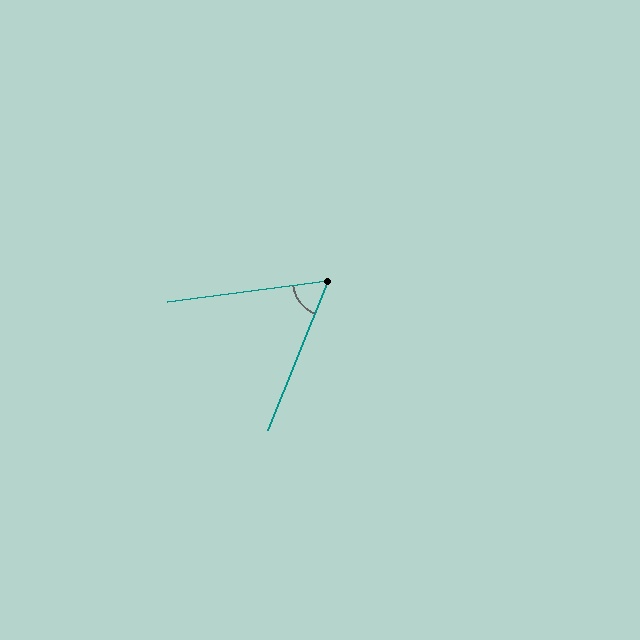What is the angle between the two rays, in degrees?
Approximately 61 degrees.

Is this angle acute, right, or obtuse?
It is acute.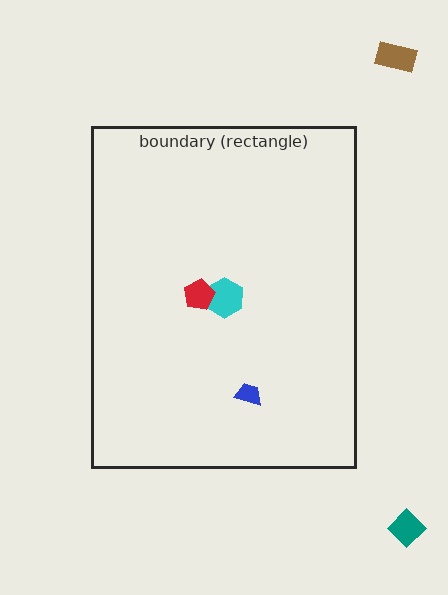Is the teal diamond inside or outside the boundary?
Outside.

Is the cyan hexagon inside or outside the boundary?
Inside.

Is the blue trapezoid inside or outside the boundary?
Inside.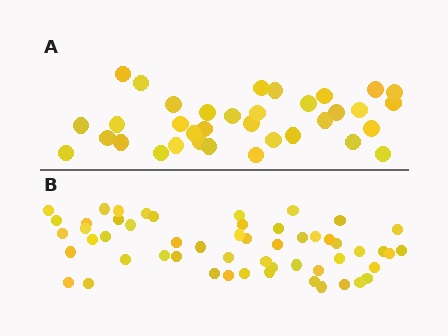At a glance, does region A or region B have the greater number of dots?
Region B (the bottom region) has more dots.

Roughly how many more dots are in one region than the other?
Region B has approximately 20 more dots than region A.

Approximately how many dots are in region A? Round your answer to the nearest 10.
About 40 dots. (The exact count is 35, which rounds to 40.)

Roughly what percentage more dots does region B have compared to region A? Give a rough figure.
About 55% more.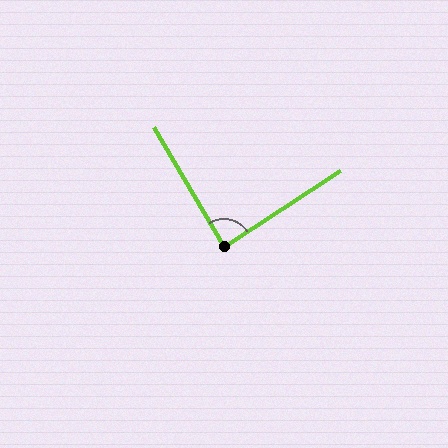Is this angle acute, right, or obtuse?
It is approximately a right angle.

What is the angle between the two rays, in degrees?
Approximately 87 degrees.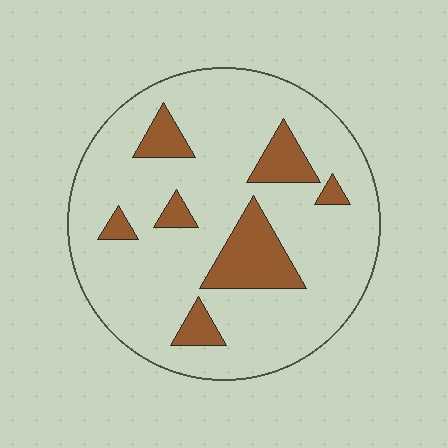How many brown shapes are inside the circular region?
7.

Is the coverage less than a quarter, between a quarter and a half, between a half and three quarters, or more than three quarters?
Less than a quarter.